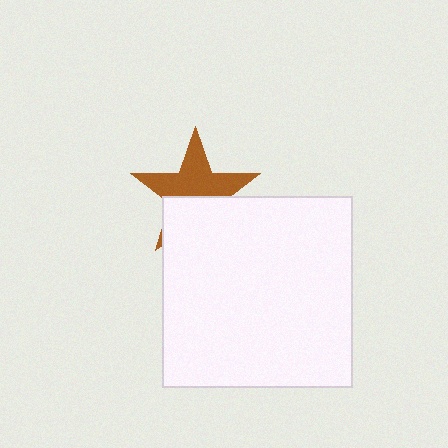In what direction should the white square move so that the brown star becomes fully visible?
The white square should move down. That is the shortest direction to clear the overlap and leave the brown star fully visible.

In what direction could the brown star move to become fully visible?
The brown star could move up. That would shift it out from behind the white square entirely.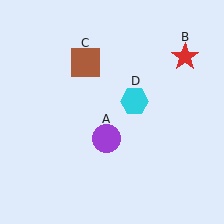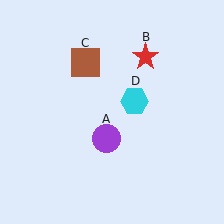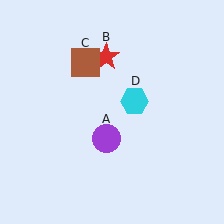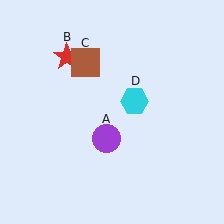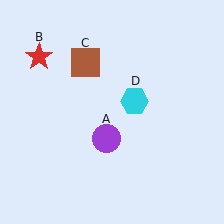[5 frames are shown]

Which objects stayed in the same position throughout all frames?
Purple circle (object A) and brown square (object C) and cyan hexagon (object D) remained stationary.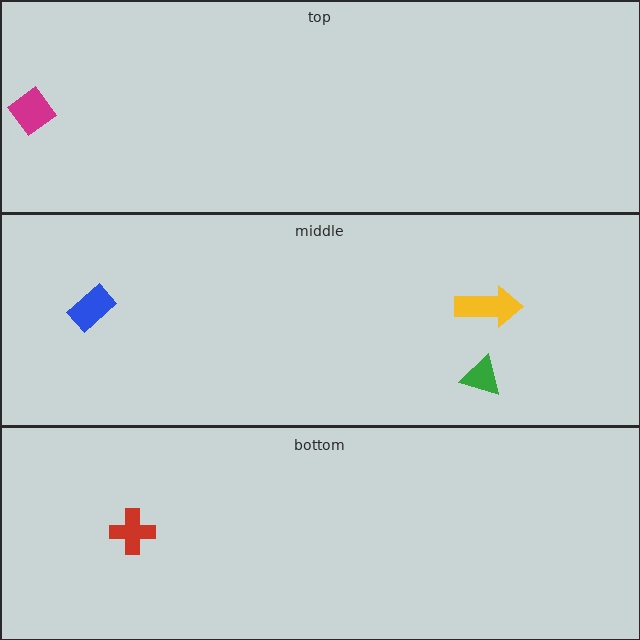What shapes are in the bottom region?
The red cross.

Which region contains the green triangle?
The middle region.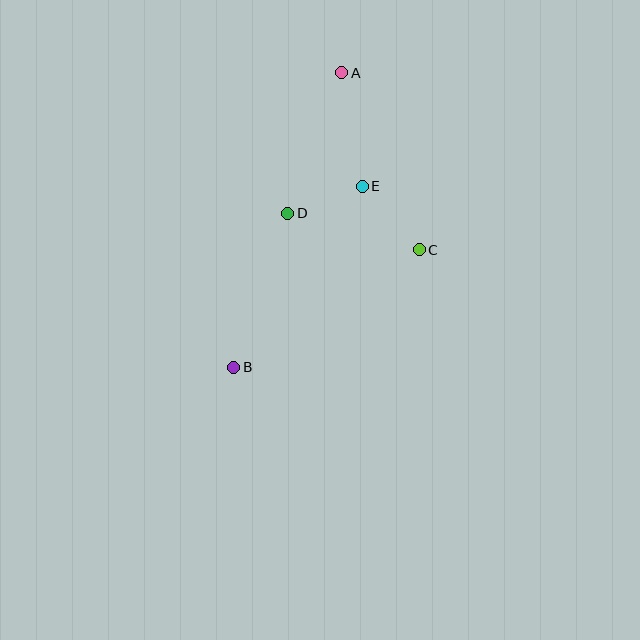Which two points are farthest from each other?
Points A and B are farthest from each other.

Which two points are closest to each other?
Points D and E are closest to each other.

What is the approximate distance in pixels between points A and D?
The distance between A and D is approximately 151 pixels.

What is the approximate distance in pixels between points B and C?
The distance between B and C is approximately 220 pixels.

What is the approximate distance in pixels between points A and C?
The distance between A and C is approximately 193 pixels.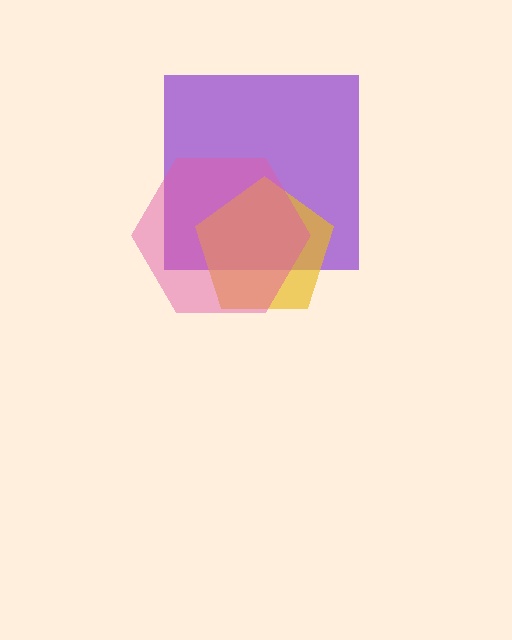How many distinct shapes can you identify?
There are 3 distinct shapes: a purple square, a yellow pentagon, a pink hexagon.